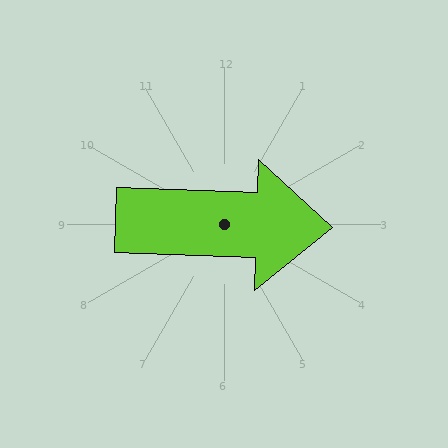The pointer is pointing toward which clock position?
Roughly 3 o'clock.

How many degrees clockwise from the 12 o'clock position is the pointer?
Approximately 92 degrees.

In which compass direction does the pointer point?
East.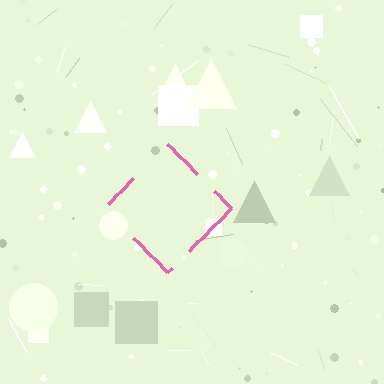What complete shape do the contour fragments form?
The contour fragments form a diamond.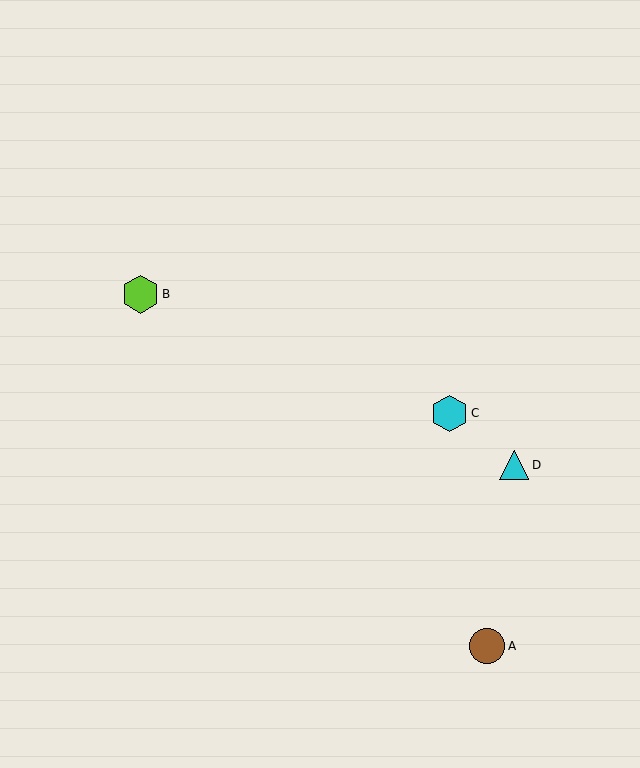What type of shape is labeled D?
Shape D is a cyan triangle.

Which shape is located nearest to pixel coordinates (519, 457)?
The cyan triangle (labeled D) at (514, 465) is nearest to that location.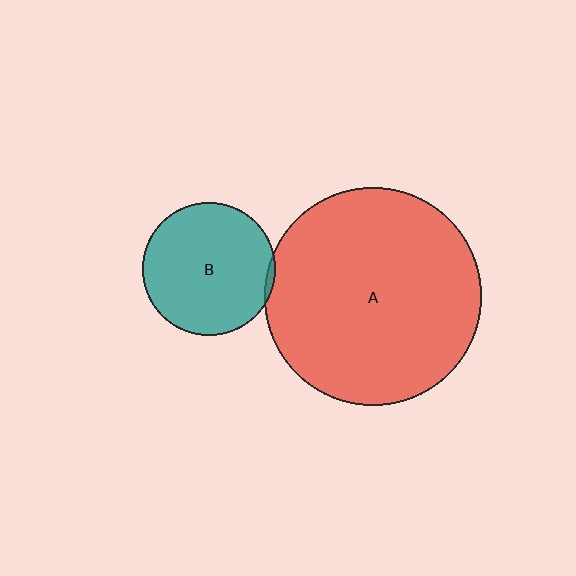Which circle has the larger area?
Circle A (red).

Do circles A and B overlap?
Yes.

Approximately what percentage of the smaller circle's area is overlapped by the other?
Approximately 5%.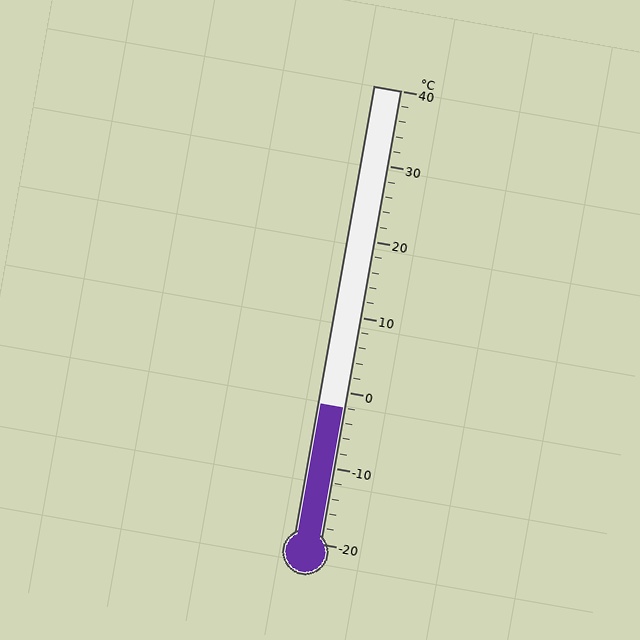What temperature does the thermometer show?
The thermometer shows approximately -2°C.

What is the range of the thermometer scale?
The thermometer scale ranges from -20°C to 40°C.